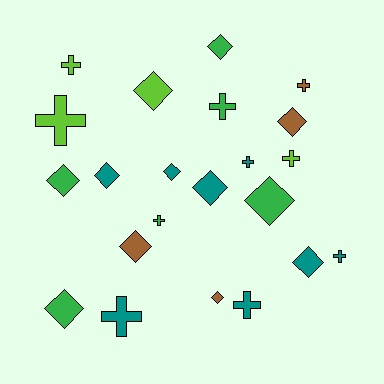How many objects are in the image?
There are 22 objects.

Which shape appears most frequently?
Diamond, with 12 objects.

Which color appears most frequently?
Teal, with 8 objects.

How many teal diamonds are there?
There are 4 teal diamonds.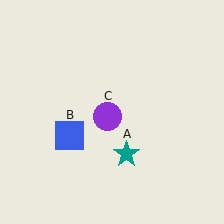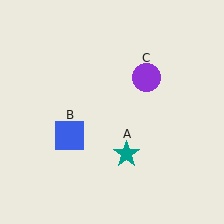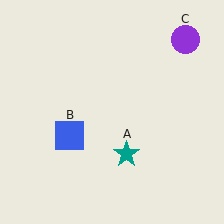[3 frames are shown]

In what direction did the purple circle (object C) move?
The purple circle (object C) moved up and to the right.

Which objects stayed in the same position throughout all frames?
Teal star (object A) and blue square (object B) remained stationary.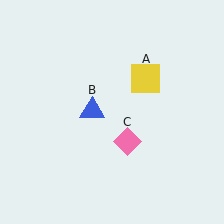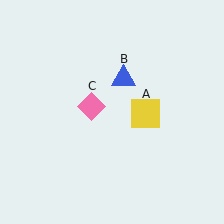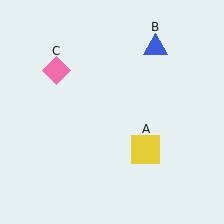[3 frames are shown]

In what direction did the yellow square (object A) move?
The yellow square (object A) moved down.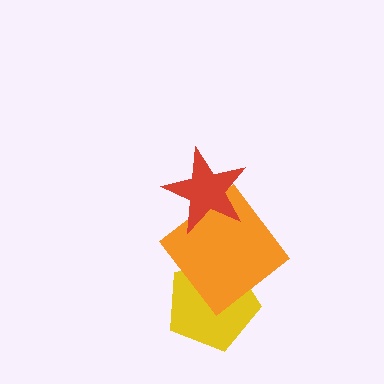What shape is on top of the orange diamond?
The red star is on top of the orange diamond.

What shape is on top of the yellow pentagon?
The orange diamond is on top of the yellow pentagon.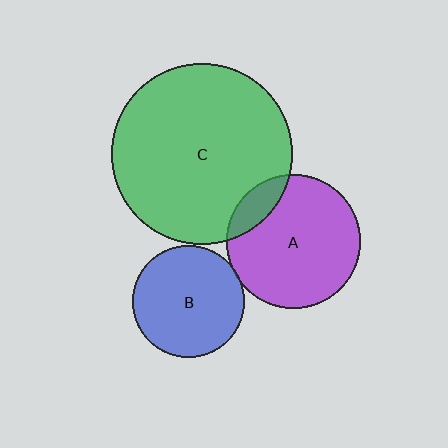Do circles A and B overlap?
Yes.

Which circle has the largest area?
Circle C (green).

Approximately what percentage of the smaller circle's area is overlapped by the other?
Approximately 5%.